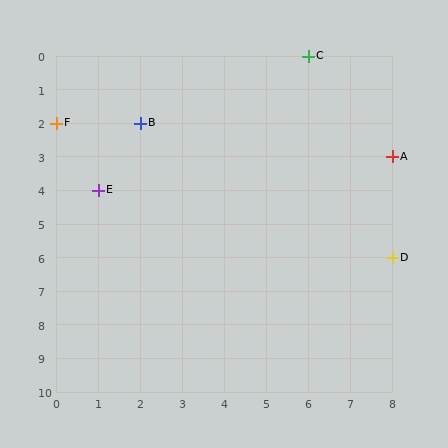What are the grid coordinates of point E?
Point E is at grid coordinates (1, 4).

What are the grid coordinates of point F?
Point F is at grid coordinates (0, 2).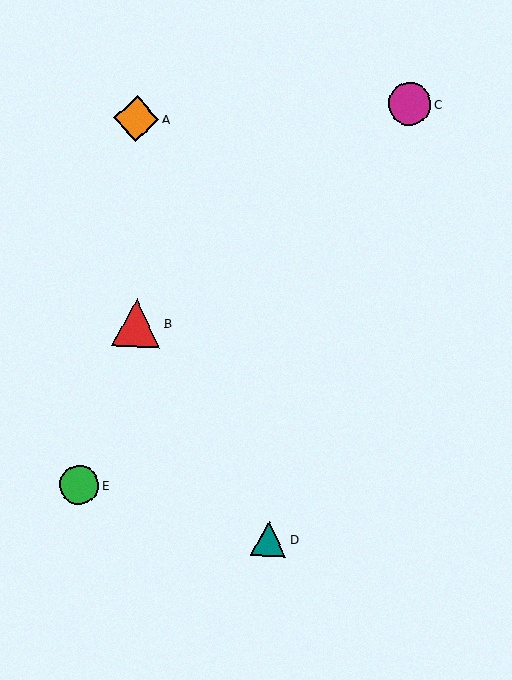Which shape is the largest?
The red triangle (labeled B) is the largest.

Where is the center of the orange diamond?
The center of the orange diamond is at (136, 119).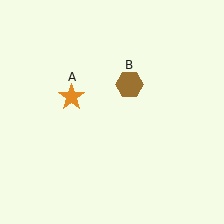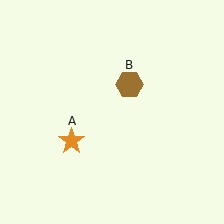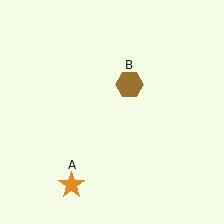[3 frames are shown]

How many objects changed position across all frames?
1 object changed position: orange star (object A).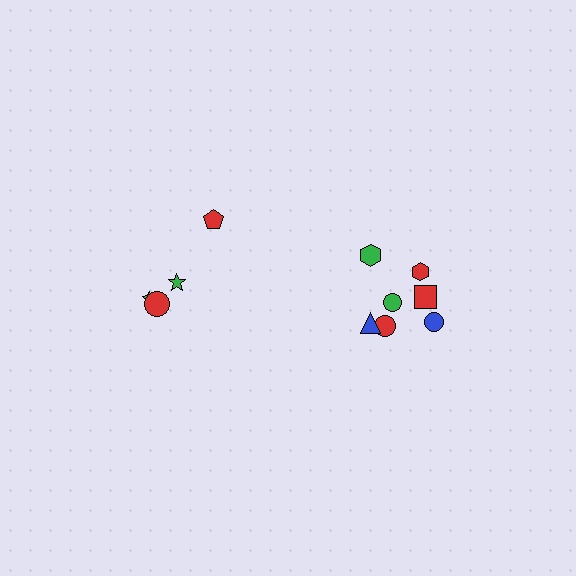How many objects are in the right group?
There are 7 objects.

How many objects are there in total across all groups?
There are 11 objects.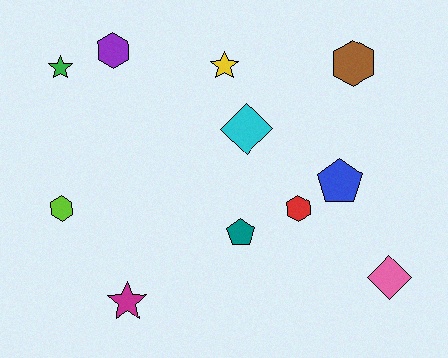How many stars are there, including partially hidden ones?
There are 3 stars.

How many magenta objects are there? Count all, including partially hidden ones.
There is 1 magenta object.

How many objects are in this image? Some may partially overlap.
There are 11 objects.